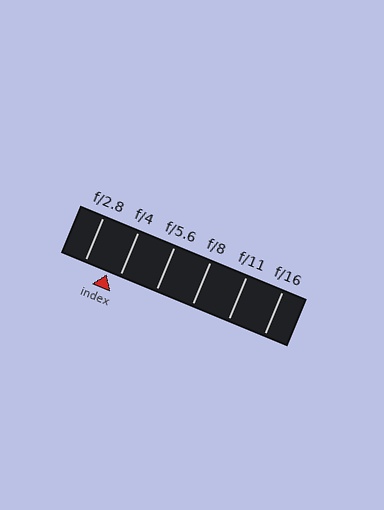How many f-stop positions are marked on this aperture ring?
There are 6 f-stop positions marked.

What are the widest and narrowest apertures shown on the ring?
The widest aperture shown is f/2.8 and the narrowest is f/16.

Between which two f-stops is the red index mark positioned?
The index mark is between f/2.8 and f/4.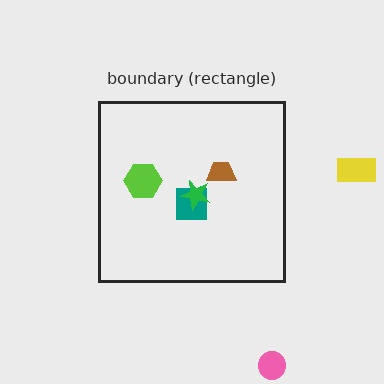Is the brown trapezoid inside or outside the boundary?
Inside.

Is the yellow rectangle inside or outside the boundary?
Outside.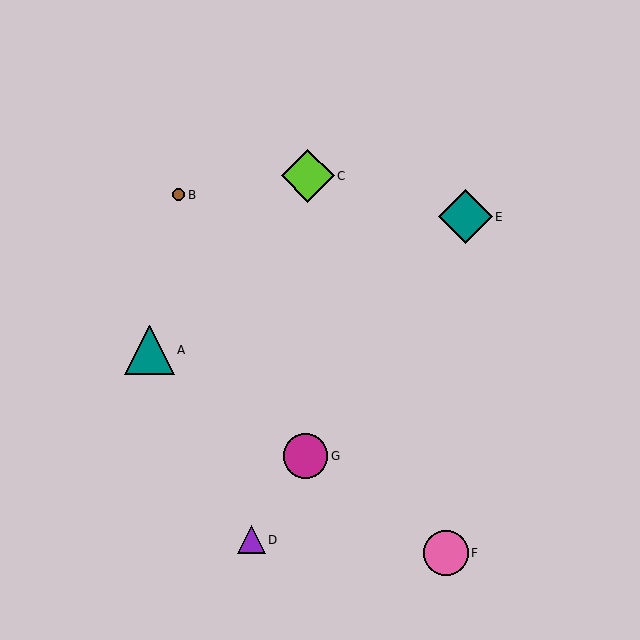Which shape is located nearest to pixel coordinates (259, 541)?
The purple triangle (labeled D) at (251, 540) is nearest to that location.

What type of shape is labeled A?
Shape A is a teal triangle.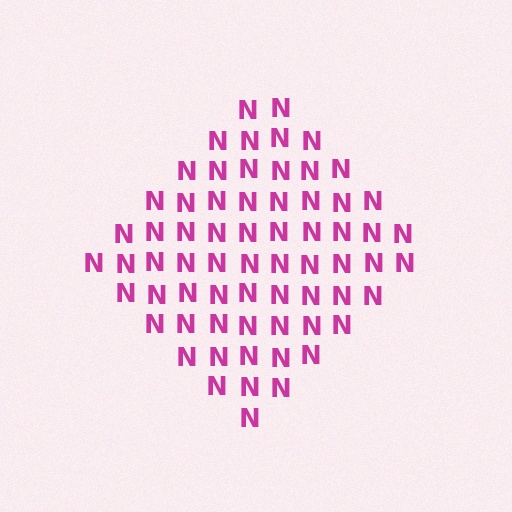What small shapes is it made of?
It is made of small letter N's.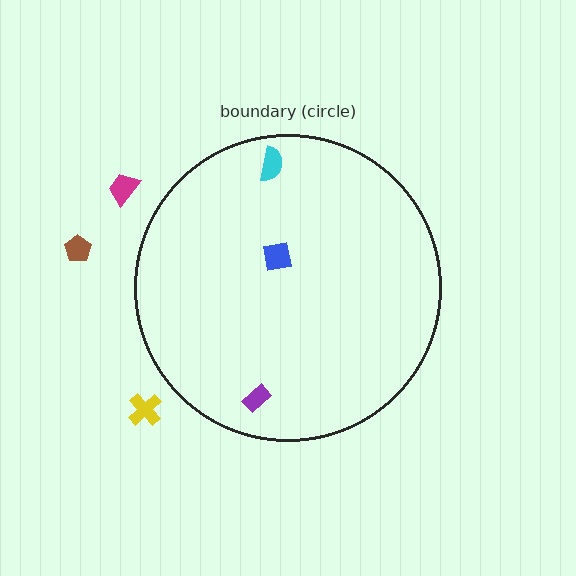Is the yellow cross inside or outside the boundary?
Outside.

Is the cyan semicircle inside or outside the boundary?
Inside.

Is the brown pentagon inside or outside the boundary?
Outside.